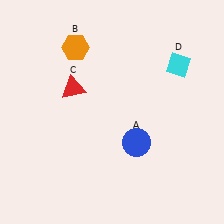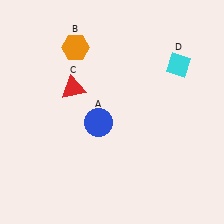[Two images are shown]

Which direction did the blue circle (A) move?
The blue circle (A) moved left.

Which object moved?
The blue circle (A) moved left.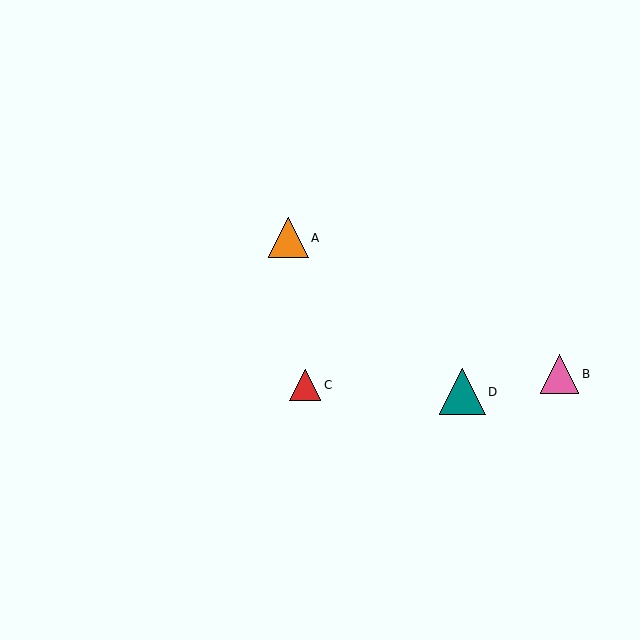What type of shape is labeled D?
Shape D is a teal triangle.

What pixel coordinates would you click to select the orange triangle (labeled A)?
Click at (288, 238) to select the orange triangle A.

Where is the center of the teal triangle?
The center of the teal triangle is at (462, 392).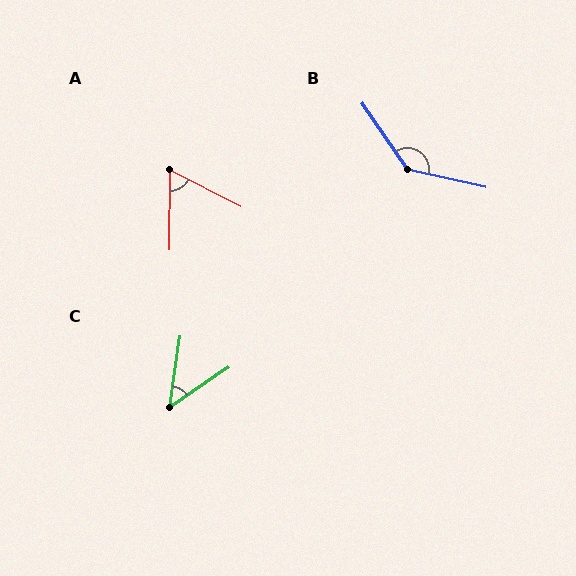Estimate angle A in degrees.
Approximately 63 degrees.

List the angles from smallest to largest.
C (47°), A (63°), B (137°).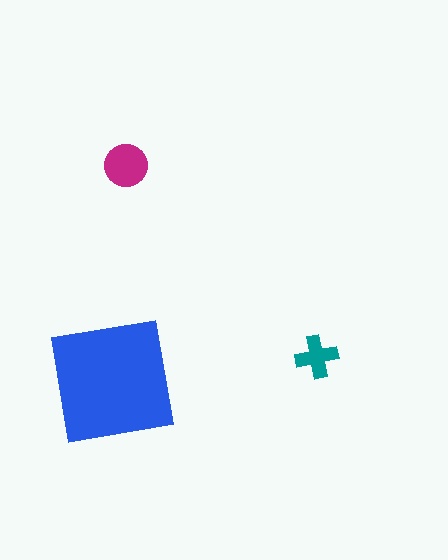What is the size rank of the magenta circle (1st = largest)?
2nd.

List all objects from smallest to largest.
The teal cross, the magenta circle, the blue square.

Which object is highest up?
The magenta circle is topmost.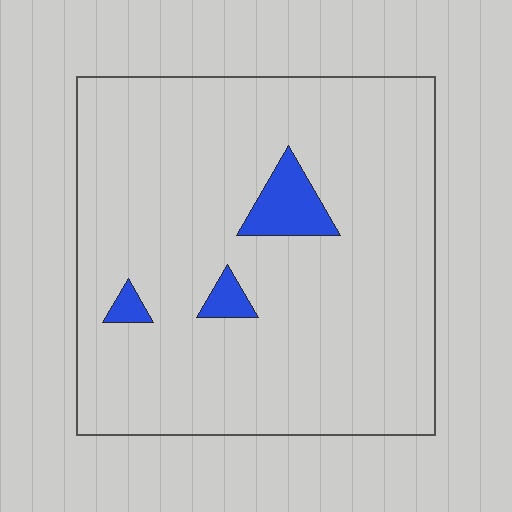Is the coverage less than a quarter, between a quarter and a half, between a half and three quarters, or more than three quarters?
Less than a quarter.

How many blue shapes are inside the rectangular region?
3.